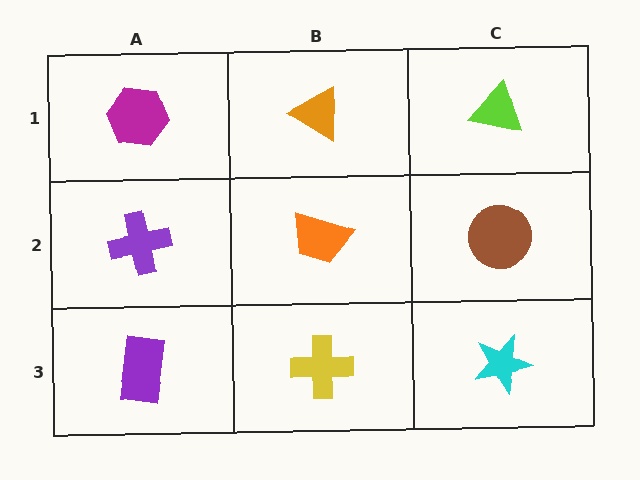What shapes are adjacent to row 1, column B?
An orange trapezoid (row 2, column B), a magenta hexagon (row 1, column A), a lime triangle (row 1, column C).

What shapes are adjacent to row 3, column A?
A purple cross (row 2, column A), a yellow cross (row 3, column B).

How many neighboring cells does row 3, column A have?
2.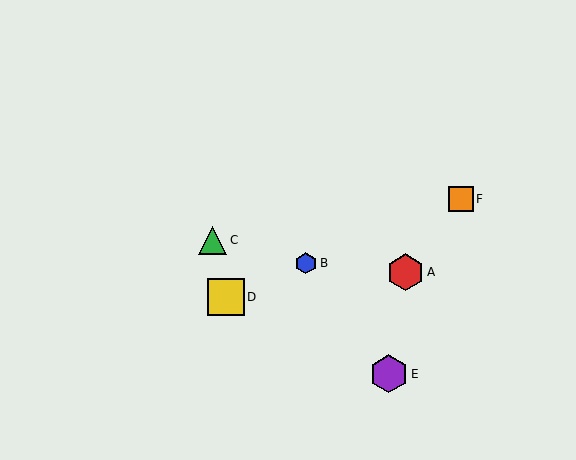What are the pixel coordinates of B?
Object B is at (306, 263).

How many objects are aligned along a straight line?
3 objects (B, D, F) are aligned along a straight line.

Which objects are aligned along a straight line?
Objects B, D, F are aligned along a straight line.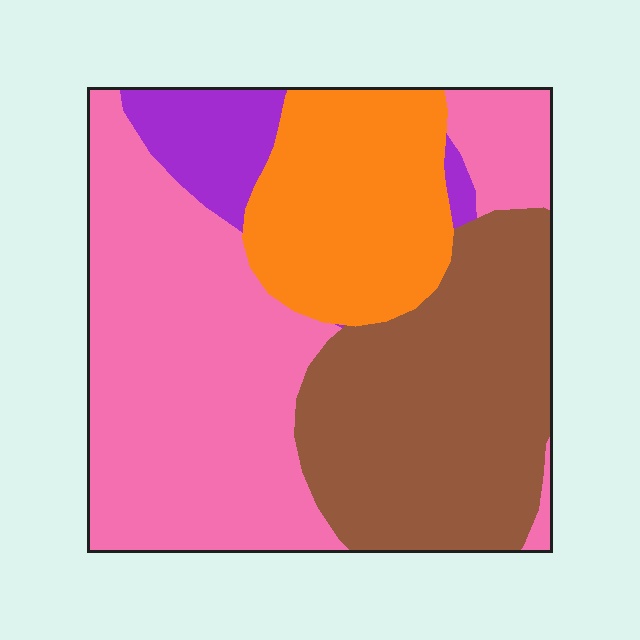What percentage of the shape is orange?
Orange covers roughly 20% of the shape.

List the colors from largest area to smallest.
From largest to smallest: pink, brown, orange, purple.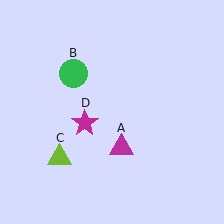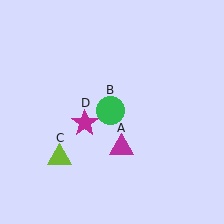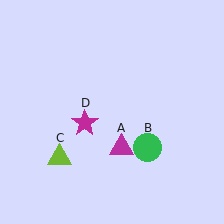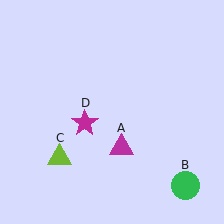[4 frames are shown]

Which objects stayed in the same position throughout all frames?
Magenta triangle (object A) and lime triangle (object C) and magenta star (object D) remained stationary.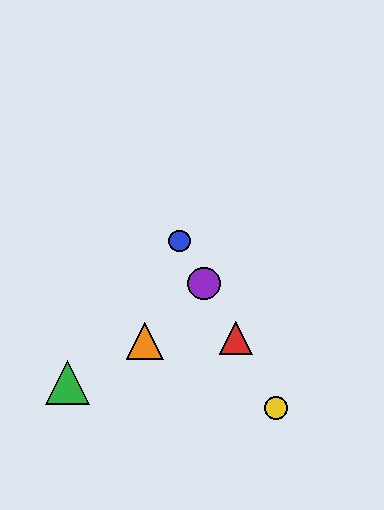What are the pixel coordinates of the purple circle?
The purple circle is at (204, 283).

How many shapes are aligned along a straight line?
4 shapes (the red triangle, the blue circle, the yellow circle, the purple circle) are aligned along a straight line.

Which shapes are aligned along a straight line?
The red triangle, the blue circle, the yellow circle, the purple circle are aligned along a straight line.